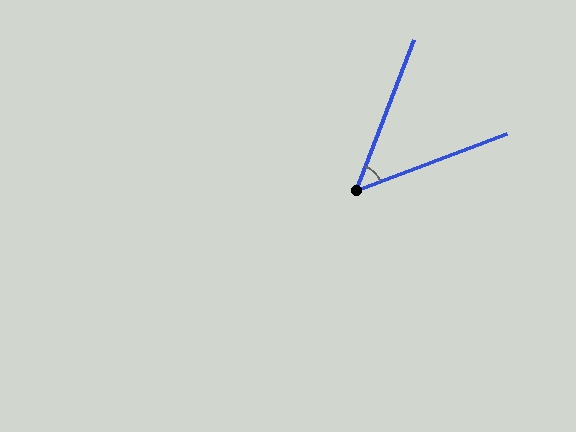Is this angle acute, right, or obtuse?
It is acute.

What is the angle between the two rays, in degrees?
Approximately 48 degrees.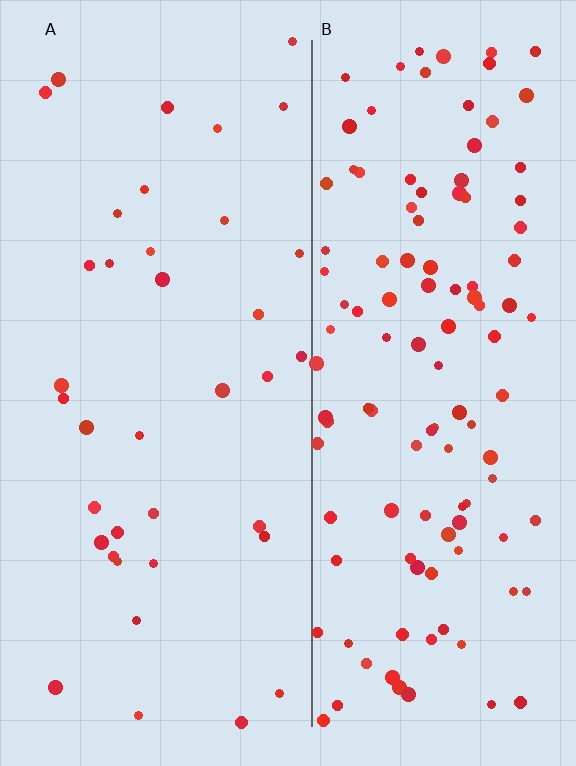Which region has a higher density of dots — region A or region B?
B (the right).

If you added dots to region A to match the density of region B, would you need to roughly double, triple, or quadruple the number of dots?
Approximately triple.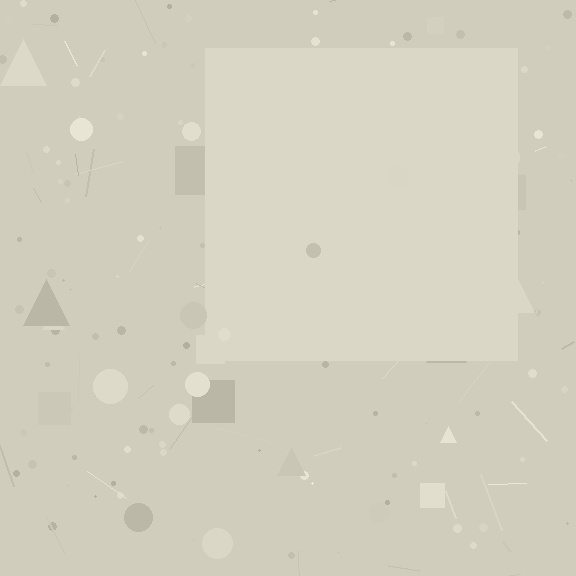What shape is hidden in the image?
A square is hidden in the image.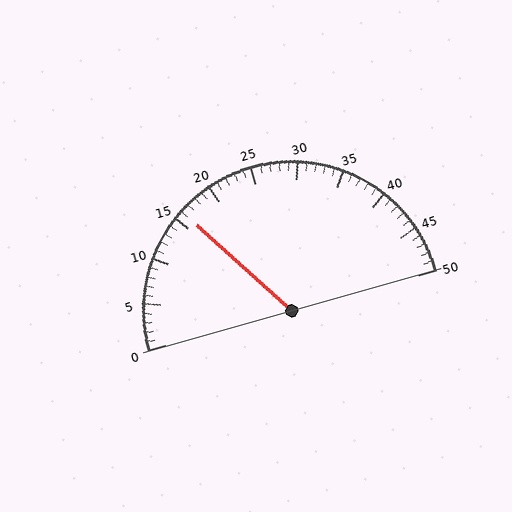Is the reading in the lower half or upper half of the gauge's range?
The reading is in the lower half of the range (0 to 50).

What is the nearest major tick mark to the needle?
The nearest major tick mark is 15.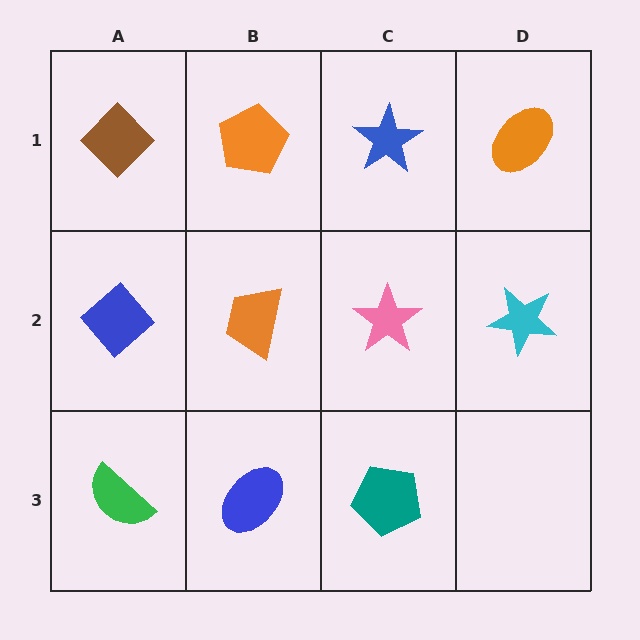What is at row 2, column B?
An orange trapezoid.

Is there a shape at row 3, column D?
No, that cell is empty.